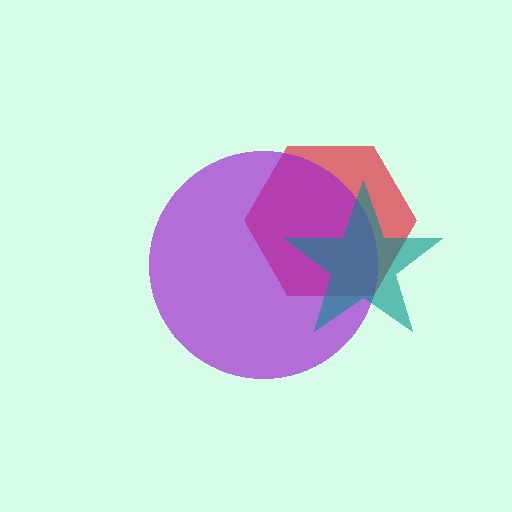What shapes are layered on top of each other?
The layered shapes are: a red hexagon, a purple circle, a teal star.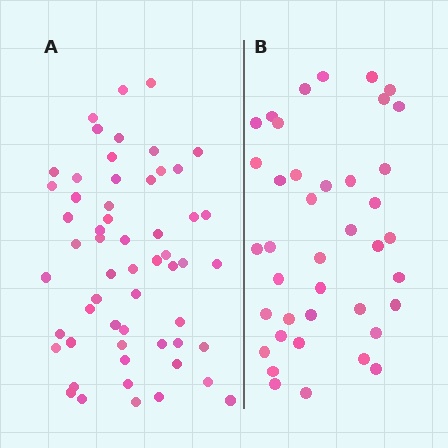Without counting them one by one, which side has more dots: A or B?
Region A (the left region) has more dots.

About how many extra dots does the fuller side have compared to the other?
Region A has approximately 15 more dots than region B.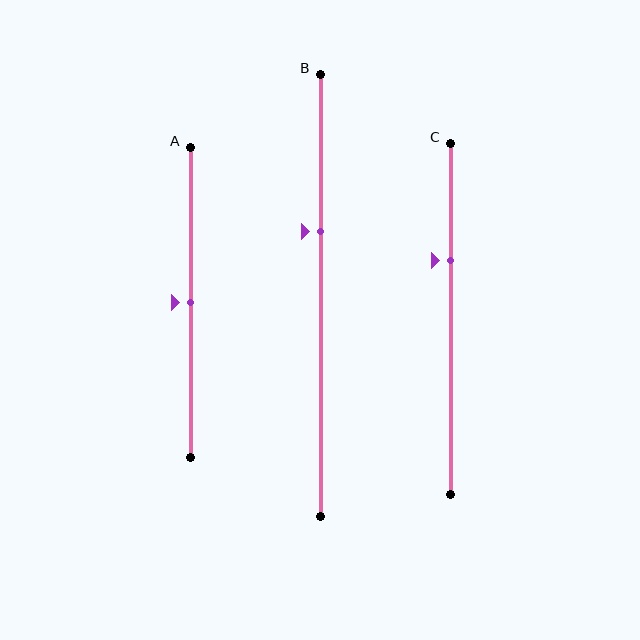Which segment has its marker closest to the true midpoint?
Segment A has its marker closest to the true midpoint.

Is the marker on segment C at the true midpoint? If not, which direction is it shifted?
No, the marker on segment C is shifted upward by about 17% of the segment length.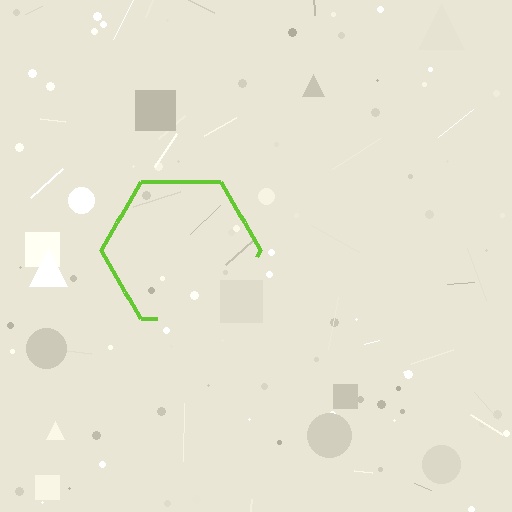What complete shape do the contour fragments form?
The contour fragments form a hexagon.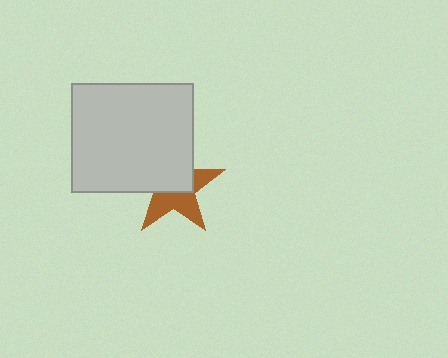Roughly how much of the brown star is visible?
About half of it is visible (roughly 48%).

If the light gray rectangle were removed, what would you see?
You would see the complete brown star.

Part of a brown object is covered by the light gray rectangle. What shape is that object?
It is a star.